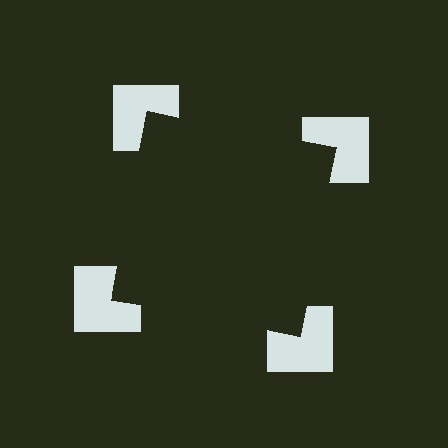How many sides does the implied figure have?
4 sides.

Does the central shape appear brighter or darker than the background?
It typically appears slightly darker than the background, even though no actual brightness change is drawn.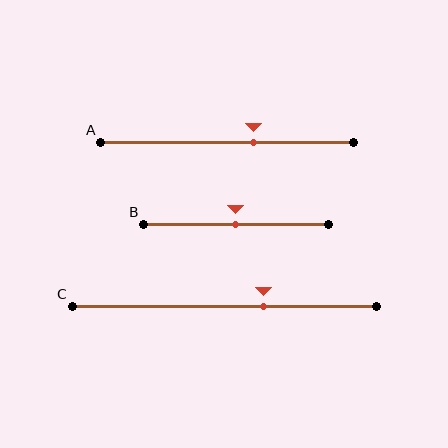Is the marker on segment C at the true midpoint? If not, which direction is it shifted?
No, the marker on segment C is shifted to the right by about 13% of the segment length.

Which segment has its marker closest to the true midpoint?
Segment B has its marker closest to the true midpoint.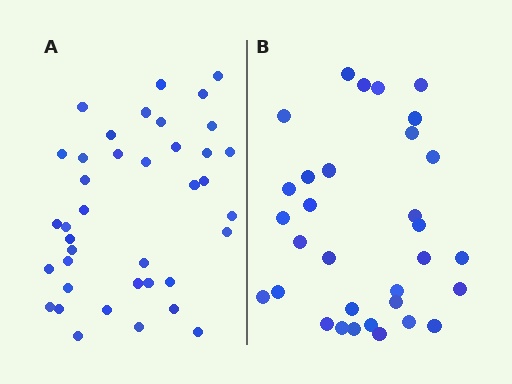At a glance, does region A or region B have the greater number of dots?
Region A (the left region) has more dots.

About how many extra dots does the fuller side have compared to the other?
Region A has roughly 8 or so more dots than region B.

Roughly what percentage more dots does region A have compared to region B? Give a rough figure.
About 20% more.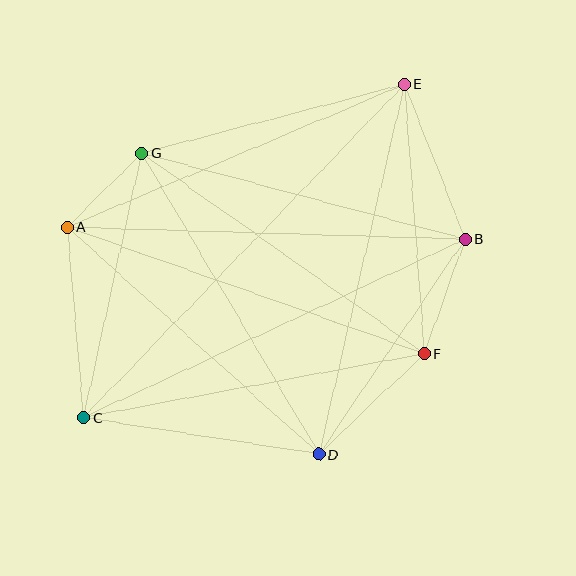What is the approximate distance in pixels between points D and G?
The distance between D and G is approximately 349 pixels.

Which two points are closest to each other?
Points A and G are closest to each other.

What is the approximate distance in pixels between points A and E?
The distance between A and E is approximately 366 pixels.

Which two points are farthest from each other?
Points C and E are farthest from each other.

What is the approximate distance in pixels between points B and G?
The distance between B and G is approximately 334 pixels.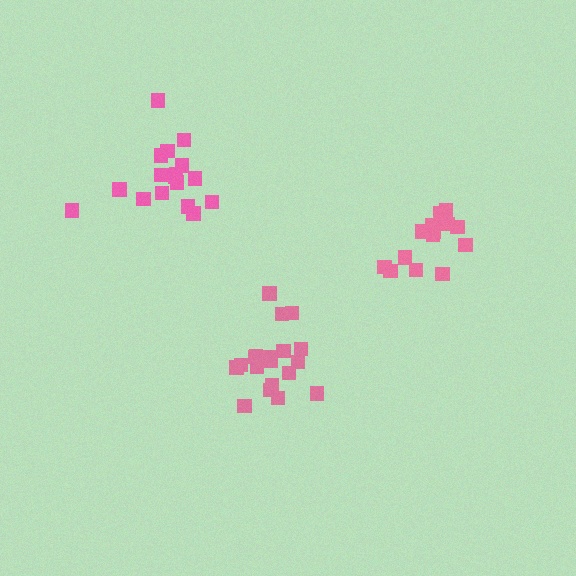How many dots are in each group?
Group 1: 17 dots, Group 2: 19 dots, Group 3: 15 dots (51 total).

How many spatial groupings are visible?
There are 3 spatial groupings.